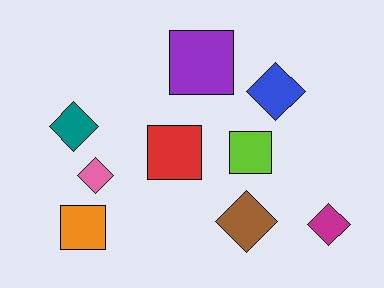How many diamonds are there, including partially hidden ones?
There are 5 diamonds.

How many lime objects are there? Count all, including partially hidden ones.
There is 1 lime object.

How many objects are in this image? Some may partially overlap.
There are 9 objects.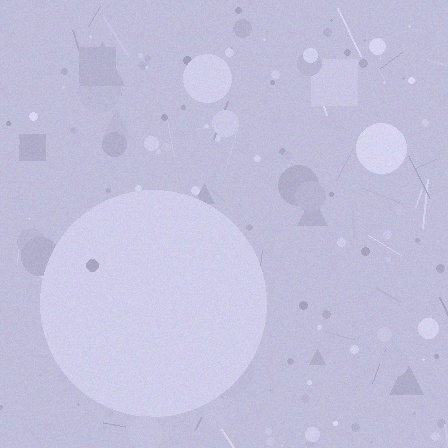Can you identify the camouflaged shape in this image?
The camouflaged shape is a circle.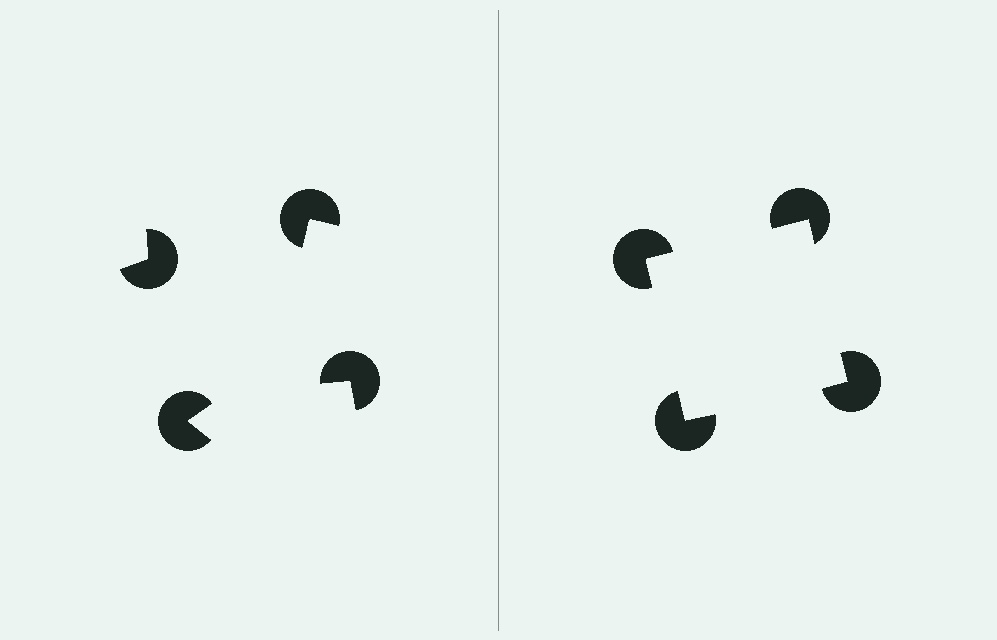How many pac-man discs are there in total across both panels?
8 — 4 on each side.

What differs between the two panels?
The pac-man discs are positioned identically on both sides; only the wedge orientations differ. On the right they align to a square; on the left they are misaligned.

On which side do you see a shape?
An illusory square appears on the right side. On the left side the wedge cuts are rotated, so no coherent shape forms.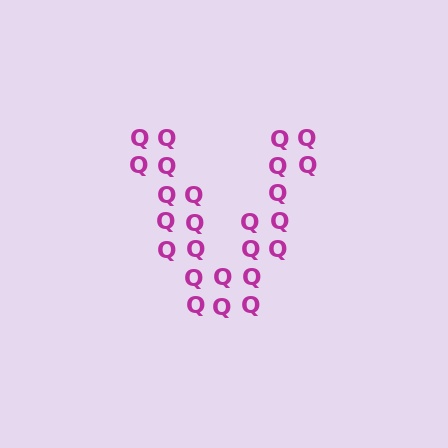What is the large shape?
The large shape is the letter V.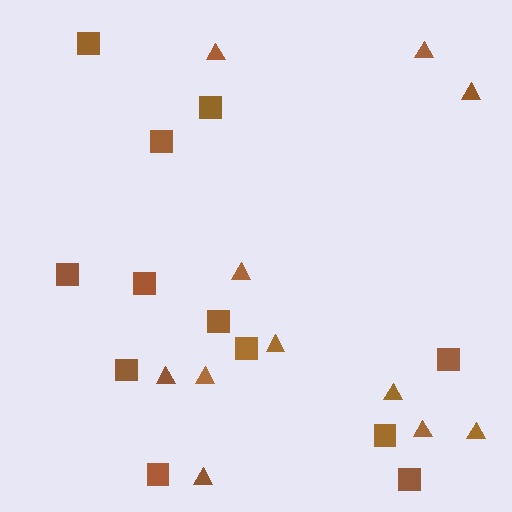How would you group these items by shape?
There are 2 groups: one group of triangles (11) and one group of squares (12).